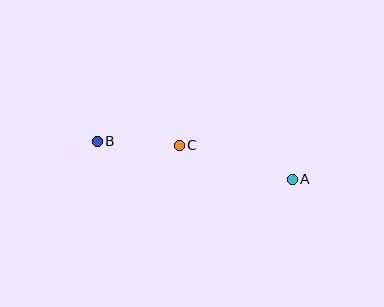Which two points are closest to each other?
Points B and C are closest to each other.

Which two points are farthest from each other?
Points A and B are farthest from each other.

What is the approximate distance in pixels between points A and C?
The distance between A and C is approximately 118 pixels.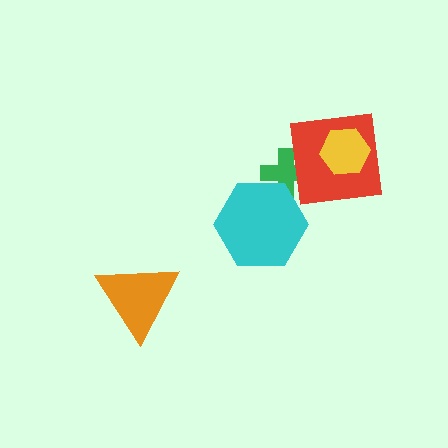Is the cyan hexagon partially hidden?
No, no other shape covers it.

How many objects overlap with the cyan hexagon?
1 object overlaps with the cyan hexagon.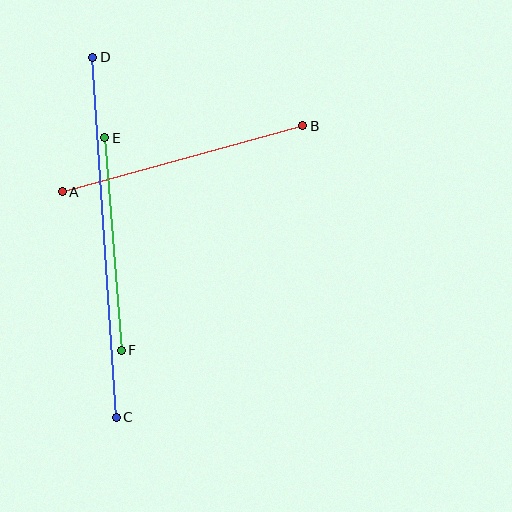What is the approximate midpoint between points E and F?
The midpoint is at approximately (113, 244) pixels.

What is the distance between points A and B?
The distance is approximately 250 pixels.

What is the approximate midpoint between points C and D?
The midpoint is at approximately (105, 237) pixels.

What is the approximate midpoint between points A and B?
The midpoint is at approximately (183, 159) pixels.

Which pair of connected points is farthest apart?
Points C and D are farthest apart.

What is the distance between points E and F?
The distance is approximately 213 pixels.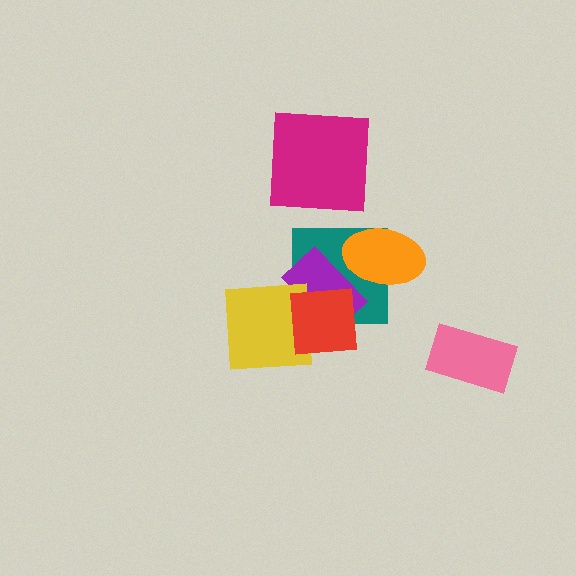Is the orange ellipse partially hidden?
Yes, it is partially covered by another shape.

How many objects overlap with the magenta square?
0 objects overlap with the magenta square.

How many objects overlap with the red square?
3 objects overlap with the red square.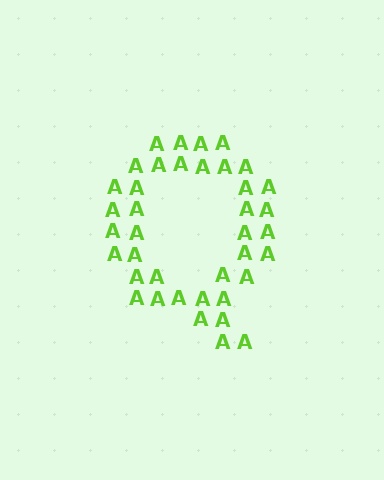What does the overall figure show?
The overall figure shows the letter Q.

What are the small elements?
The small elements are letter A's.